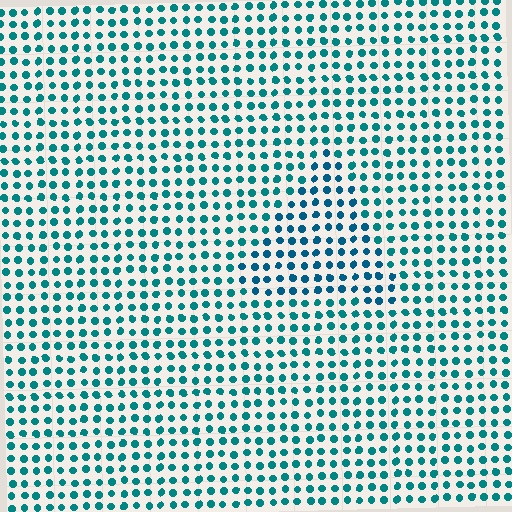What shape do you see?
I see a triangle.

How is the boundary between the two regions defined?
The boundary is defined purely by a slight shift in hue (about 20 degrees). Spacing, size, and orientation are identical on both sides.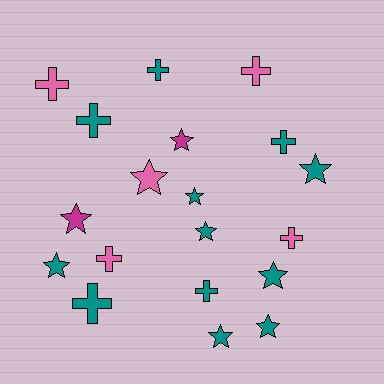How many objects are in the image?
There are 19 objects.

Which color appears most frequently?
Teal, with 12 objects.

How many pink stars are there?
There is 1 pink star.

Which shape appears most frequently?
Star, with 10 objects.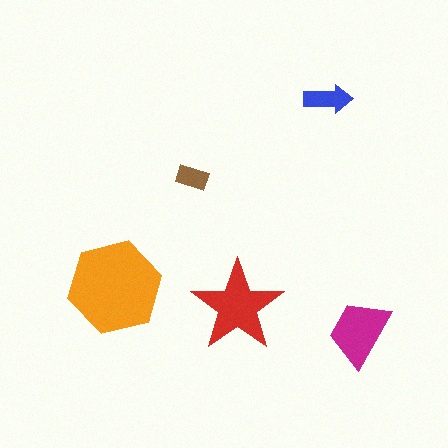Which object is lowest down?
The magenta trapezoid is bottommost.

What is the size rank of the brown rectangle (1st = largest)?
5th.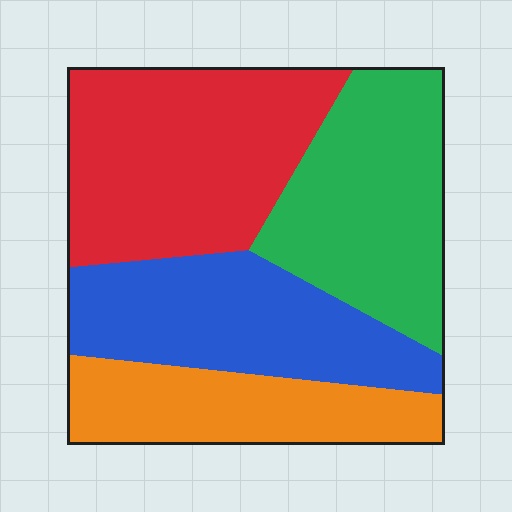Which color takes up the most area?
Red, at roughly 30%.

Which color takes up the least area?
Orange, at roughly 20%.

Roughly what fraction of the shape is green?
Green covers around 25% of the shape.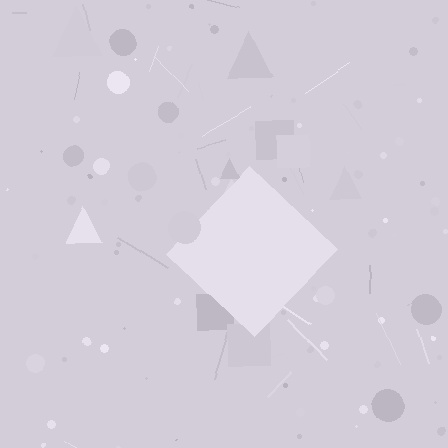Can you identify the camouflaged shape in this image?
The camouflaged shape is a diamond.